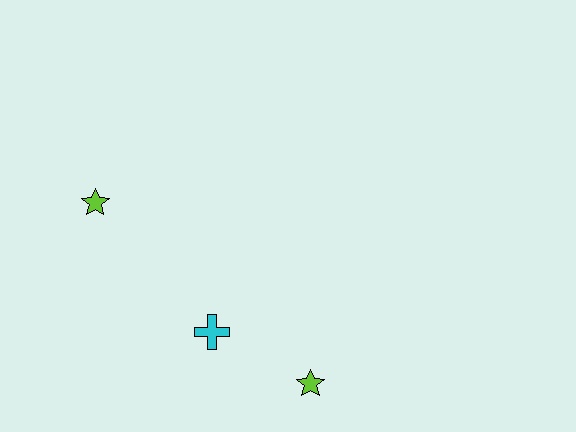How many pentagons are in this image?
There are no pentagons.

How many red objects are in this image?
There are no red objects.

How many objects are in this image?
There are 3 objects.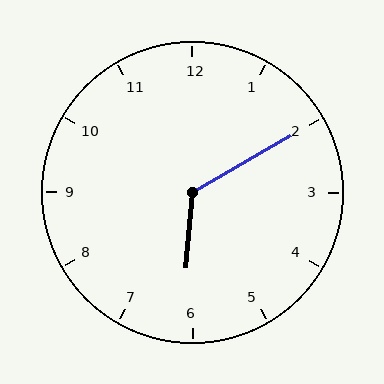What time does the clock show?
6:10.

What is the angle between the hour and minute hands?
Approximately 125 degrees.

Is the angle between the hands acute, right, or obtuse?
It is obtuse.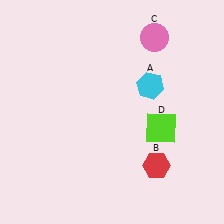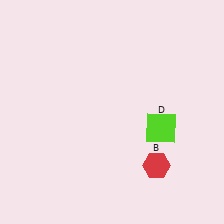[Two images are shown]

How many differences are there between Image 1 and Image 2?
There are 2 differences between the two images.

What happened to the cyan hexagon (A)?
The cyan hexagon (A) was removed in Image 2. It was in the top-right area of Image 1.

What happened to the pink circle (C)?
The pink circle (C) was removed in Image 2. It was in the top-right area of Image 1.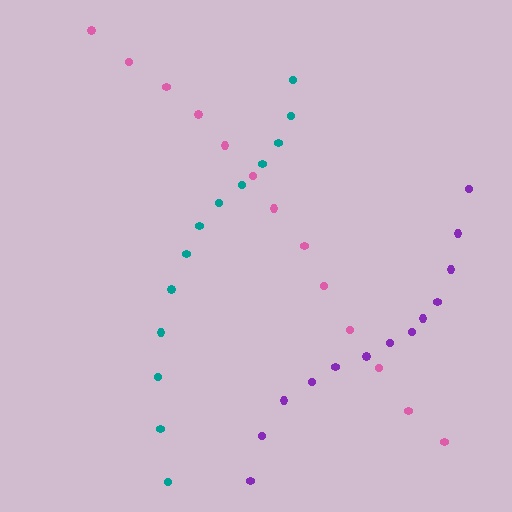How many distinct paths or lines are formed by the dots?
There are 3 distinct paths.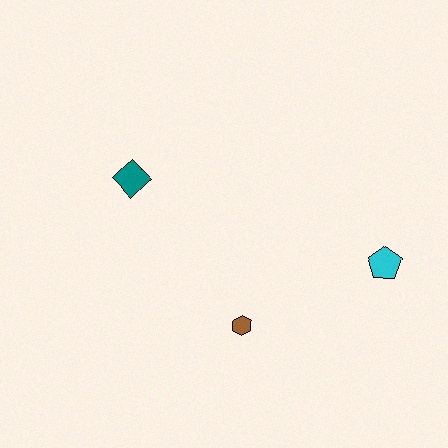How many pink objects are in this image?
There are no pink objects.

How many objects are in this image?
There are 3 objects.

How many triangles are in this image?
There are no triangles.